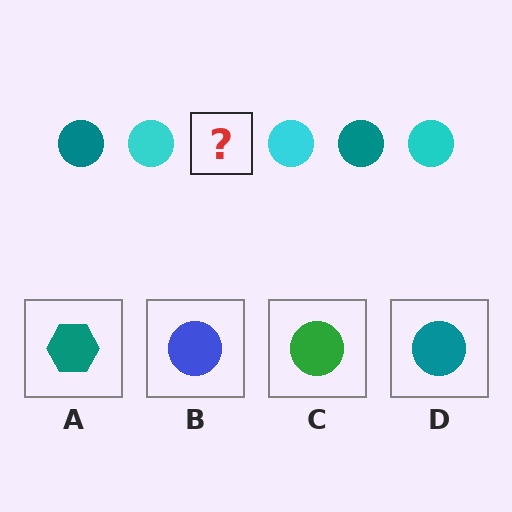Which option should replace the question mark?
Option D.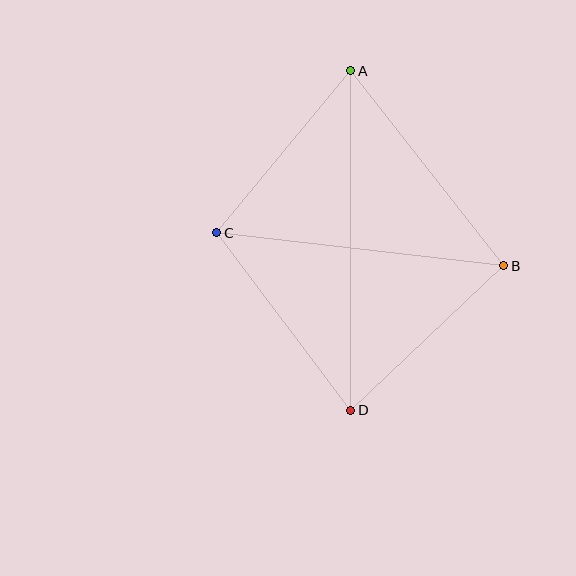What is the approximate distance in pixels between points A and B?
The distance between A and B is approximately 248 pixels.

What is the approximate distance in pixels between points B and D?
The distance between B and D is approximately 210 pixels.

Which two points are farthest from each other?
Points A and D are farthest from each other.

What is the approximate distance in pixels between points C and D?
The distance between C and D is approximately 222 pixels.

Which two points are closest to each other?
Points A and C are closest to each other.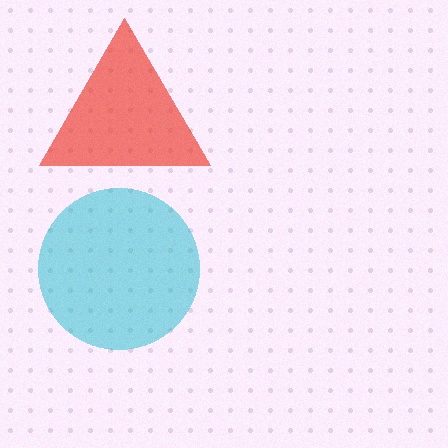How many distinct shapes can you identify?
There are 2 distinct shapes: a red triangle, a cyan circle.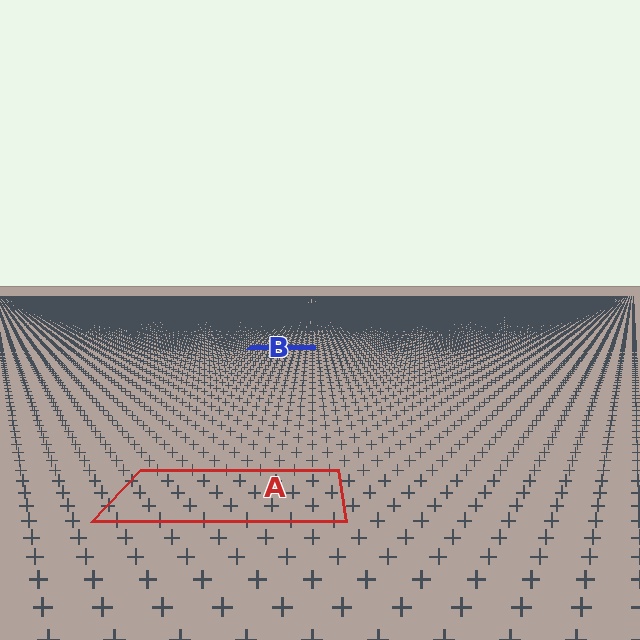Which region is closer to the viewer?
Region A is closer. The texture elements there are larger and more spread out.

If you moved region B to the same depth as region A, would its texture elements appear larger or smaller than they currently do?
They would appear larger. At a closer depth, the same texture elements are projected at a bigger on-screen size.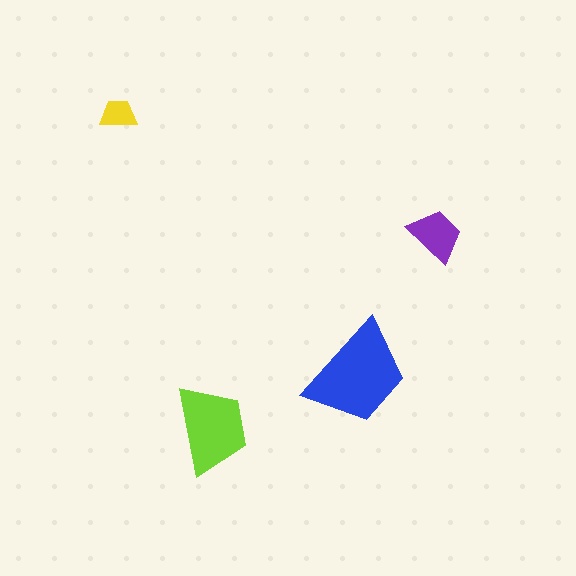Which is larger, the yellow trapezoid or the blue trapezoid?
The blue one.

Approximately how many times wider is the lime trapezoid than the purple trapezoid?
About 1.5 times wider.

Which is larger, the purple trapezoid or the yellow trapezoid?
The purple one.